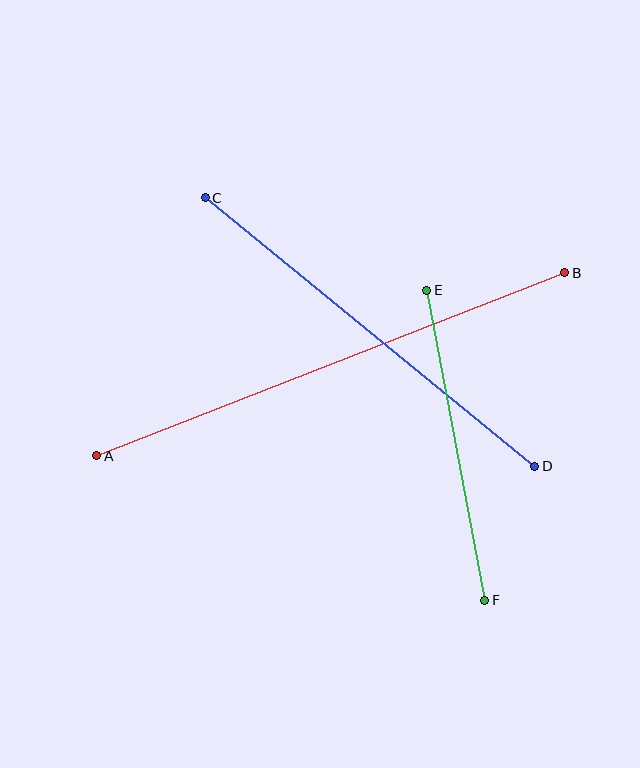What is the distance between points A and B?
The distance is approximately 503 pixels.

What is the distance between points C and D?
The distance is approximately 426 pixels.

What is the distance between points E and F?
The distance is approximately 315 pixels.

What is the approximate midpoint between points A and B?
The midpoint is at approximately (331, 364) pixels.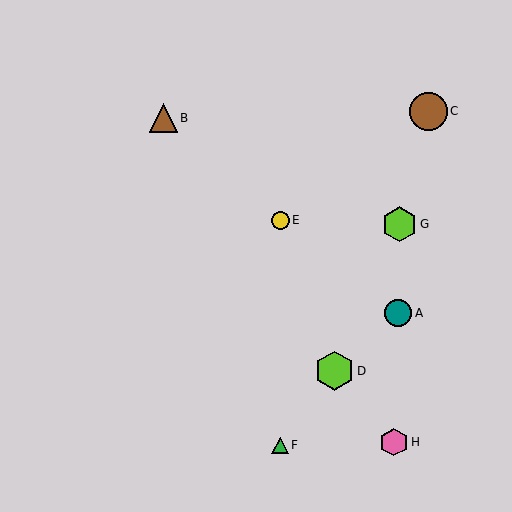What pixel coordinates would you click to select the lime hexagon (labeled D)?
Click at (334, 371) to select the lime hexagon D.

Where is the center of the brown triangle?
The center of the brown triangle is at (163, 118).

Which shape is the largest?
The lime hexagon (labeled D) is the largest.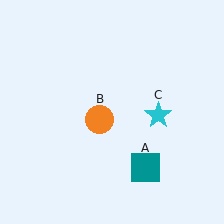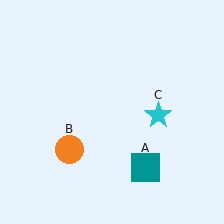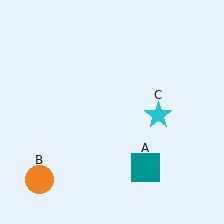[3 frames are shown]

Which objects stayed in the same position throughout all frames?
Teal square (object A) and cyan star (object C) remained stationary.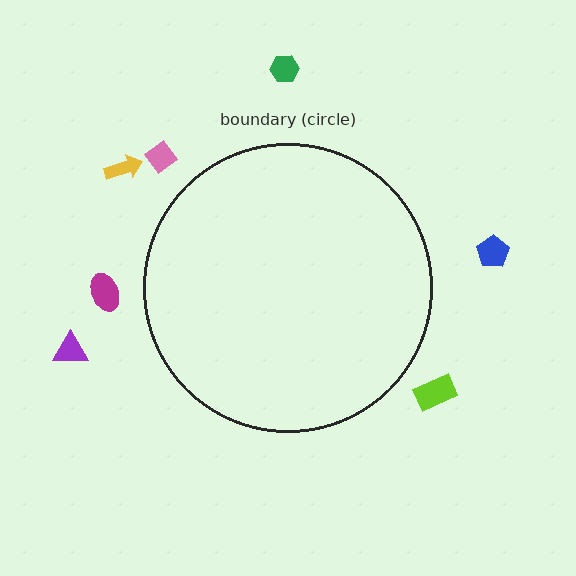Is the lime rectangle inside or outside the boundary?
Outside.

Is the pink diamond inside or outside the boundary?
Outside.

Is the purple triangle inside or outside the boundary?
Outside.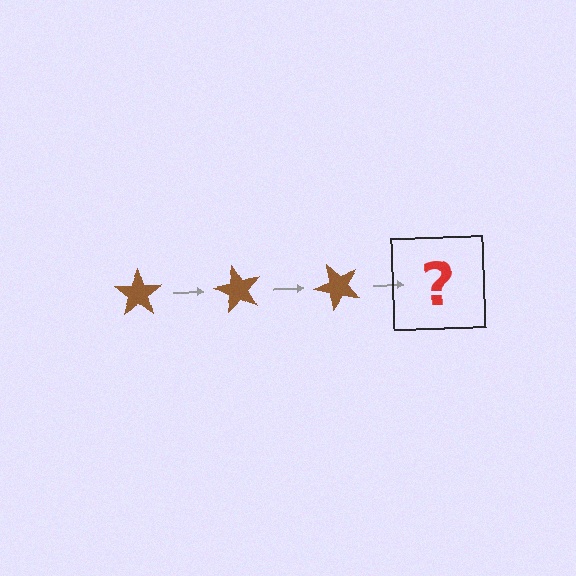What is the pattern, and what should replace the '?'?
The pattern is that the star rotates 60 degrees each step. The '?' should be a brown star rotated 180 degrees.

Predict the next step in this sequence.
The next step is a brown star rotated 180 degrees.